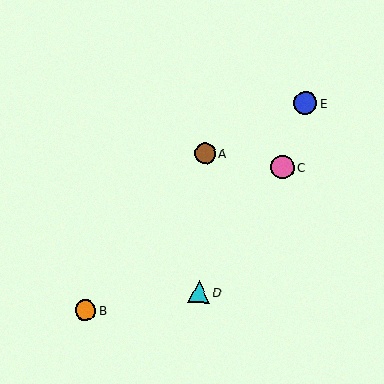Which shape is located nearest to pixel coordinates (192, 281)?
The cyan triangle (labeled D) at (199, 292) is nearest to that location.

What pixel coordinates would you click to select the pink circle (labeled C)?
Click at (283, 167) to select the pink circle C.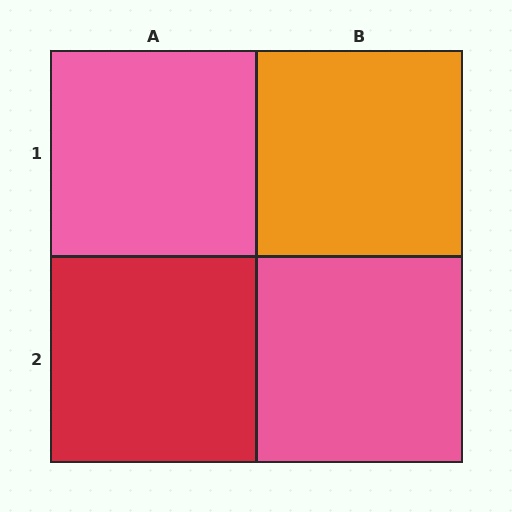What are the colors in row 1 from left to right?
Pink, orange.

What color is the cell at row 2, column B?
Pink.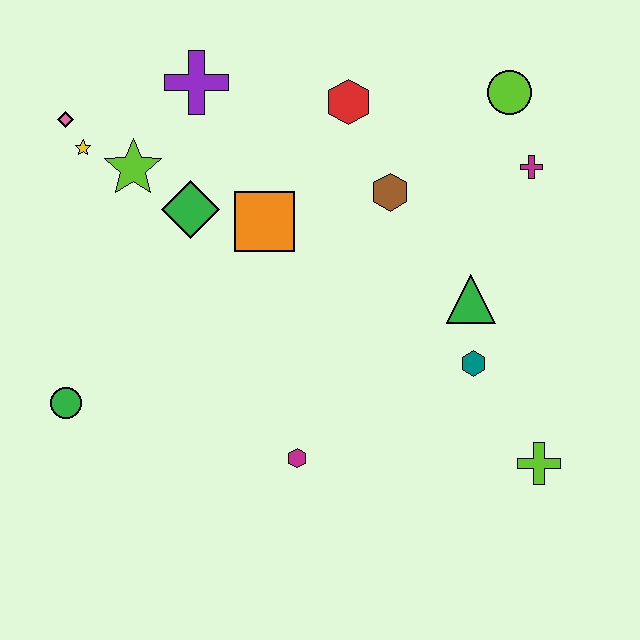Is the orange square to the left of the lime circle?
Yes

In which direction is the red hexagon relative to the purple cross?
The red hexagon is to the right of the purple cross.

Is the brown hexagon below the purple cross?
Yes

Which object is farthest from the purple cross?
The lime cross is farthest from the purple cross.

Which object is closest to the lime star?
The yellow star is closest to the lime star.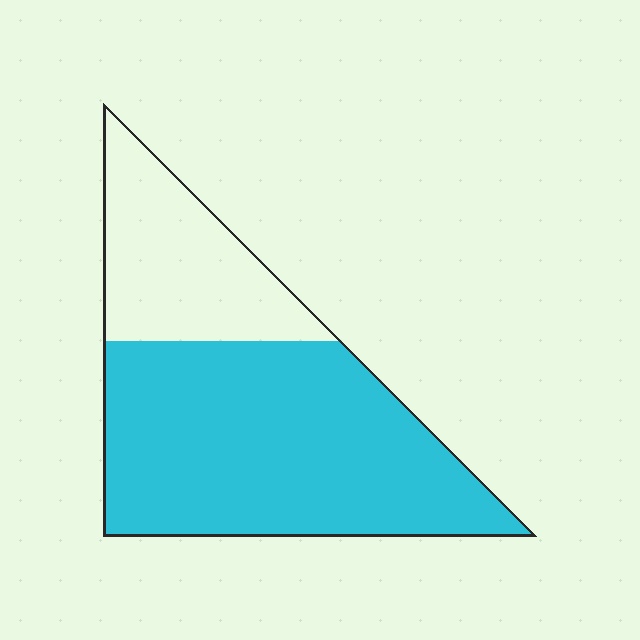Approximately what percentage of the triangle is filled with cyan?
Approximately 70%.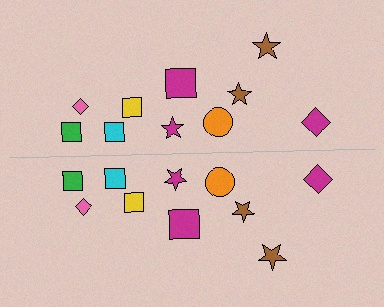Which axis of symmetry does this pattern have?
The pattern has a horizontal axis of symmetry running through the center of the image.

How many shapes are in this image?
There are 20 shapes in this image.